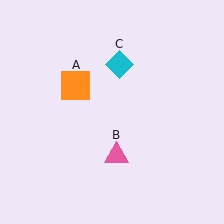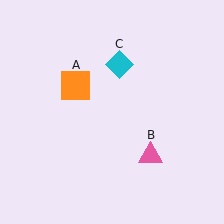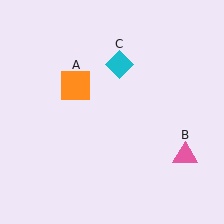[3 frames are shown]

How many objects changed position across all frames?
1 object changed position: pink triangle (object B).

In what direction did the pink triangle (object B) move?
The pink triangle (object B) moved right.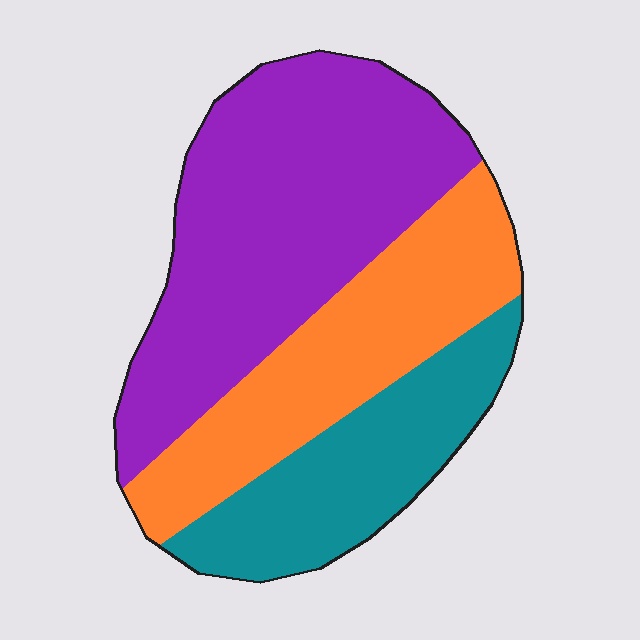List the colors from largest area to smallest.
From largest to smallest: purple, orange, teal.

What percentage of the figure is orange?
Orange covers 30% of the figure.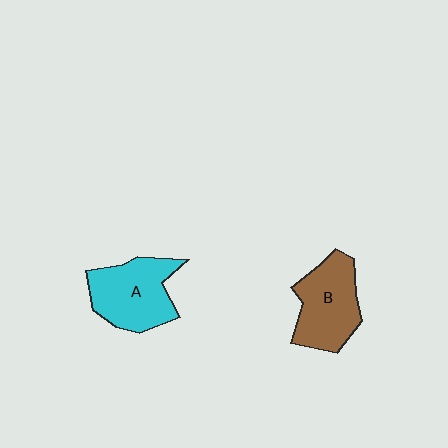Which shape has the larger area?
Shape A (cyan).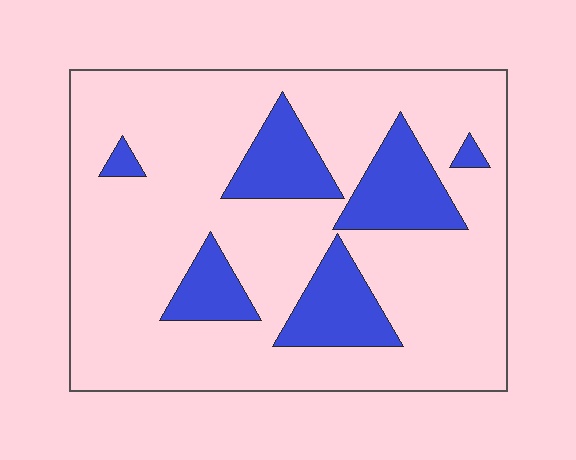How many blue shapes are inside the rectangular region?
6.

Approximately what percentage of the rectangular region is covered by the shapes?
Approximately 20%.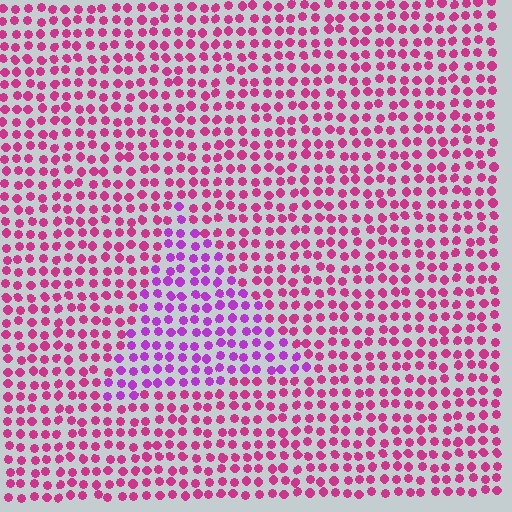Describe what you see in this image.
The image is filled with small magenta elements in a uniform arrangement. A triangle-shaped region is visible where the elements are tinted to a slightly different hue, forming a subtle color boundary.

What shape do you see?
I see a triangle.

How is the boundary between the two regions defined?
The boundary is defined purely by a slight shift in hue (about 34 degrees). Spacing, size, and orientation are identical on both sides.